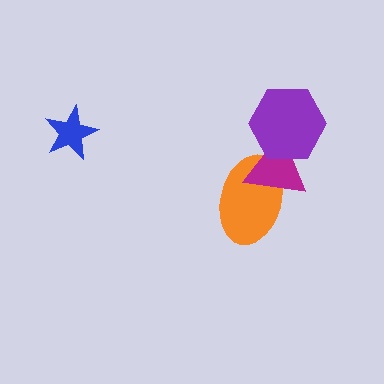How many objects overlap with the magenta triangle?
2 objects overlap with the magenta triangle.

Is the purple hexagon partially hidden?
No, no other shape covers it.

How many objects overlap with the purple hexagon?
1 object overlaps with the purple hexagon.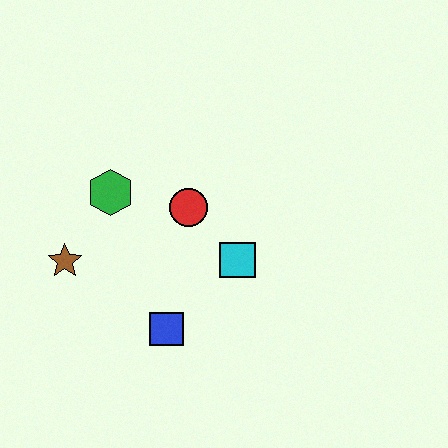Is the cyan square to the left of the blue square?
No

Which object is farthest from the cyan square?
The brown star is farthest from the cyan square.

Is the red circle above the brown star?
Yes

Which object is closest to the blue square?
The cyan square is closest to the blue square.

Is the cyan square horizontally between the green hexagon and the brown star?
No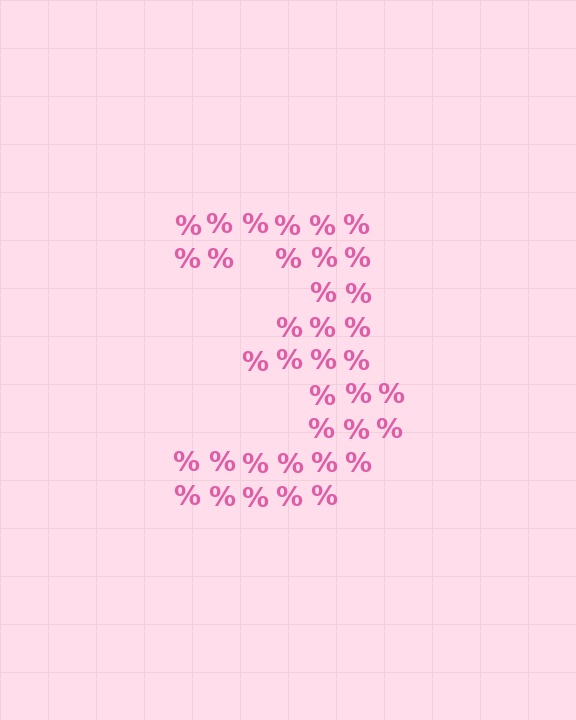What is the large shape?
The large shape is the digit 3.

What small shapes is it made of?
It is made of small percent signs.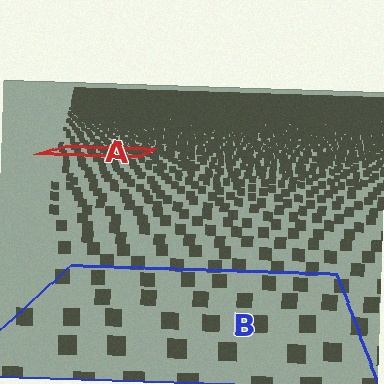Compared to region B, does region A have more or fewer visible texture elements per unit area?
Region A has more texture elements per unit area — they are packed more densely because it is farther away.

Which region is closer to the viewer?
Region B is closer. The texture elements there are larger and more spread out.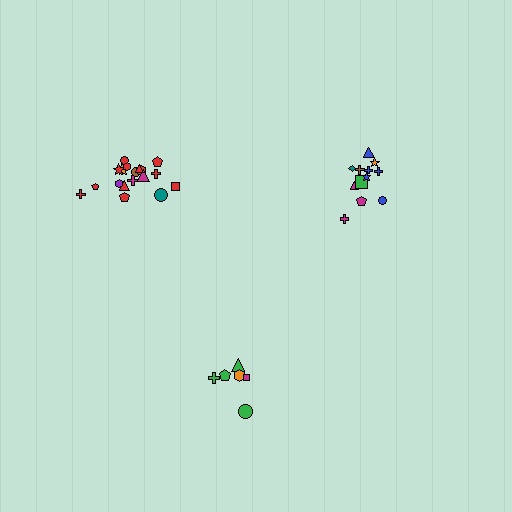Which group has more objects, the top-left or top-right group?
The top-left group.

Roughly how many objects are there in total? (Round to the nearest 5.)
Roughly 35 objects in total.